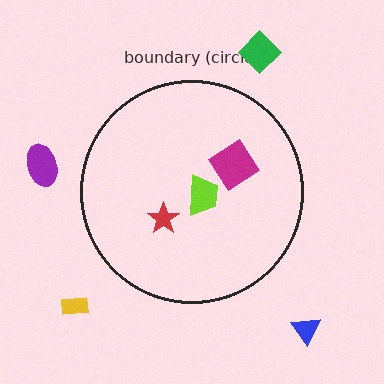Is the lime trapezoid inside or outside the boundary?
Inside.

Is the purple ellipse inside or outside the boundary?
Outside.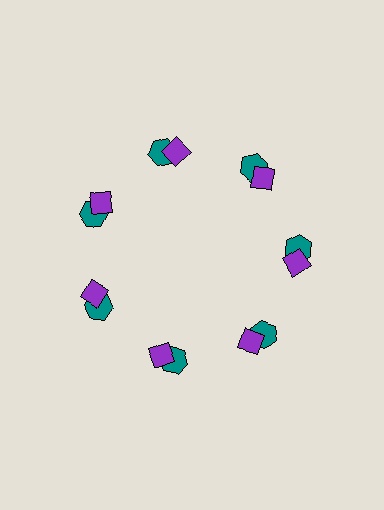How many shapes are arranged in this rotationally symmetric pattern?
There are 14 shapes, arranged in 7 groups of 2.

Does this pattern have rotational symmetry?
Yes, this pattern has 7-fold rotational symmetry. It looks the same after rotating 51 degrees around the center.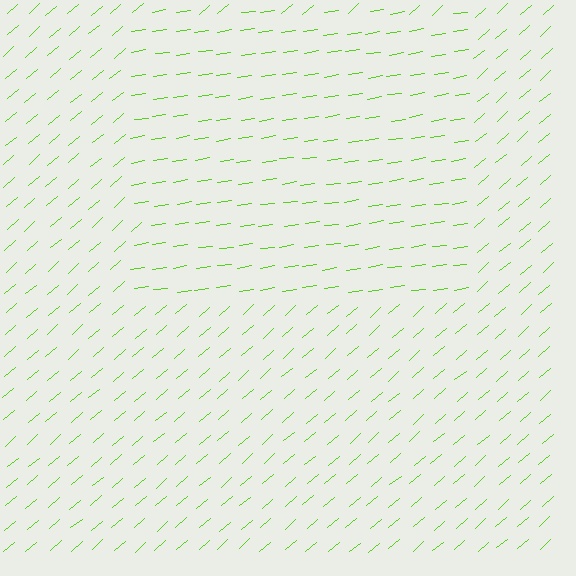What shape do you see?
I see a rectangle.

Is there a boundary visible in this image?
Yes, there is a texture boundary formed by a change in line orientation.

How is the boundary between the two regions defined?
The boundary is defined purely by a change in line orientation (approximately 32 degrees difference). All lines are the same color and thickness.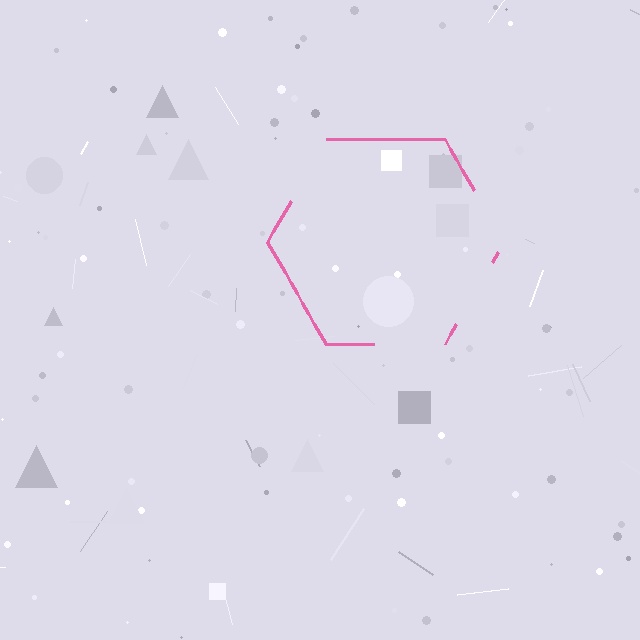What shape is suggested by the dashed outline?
The dashed outline suggests a hexagon.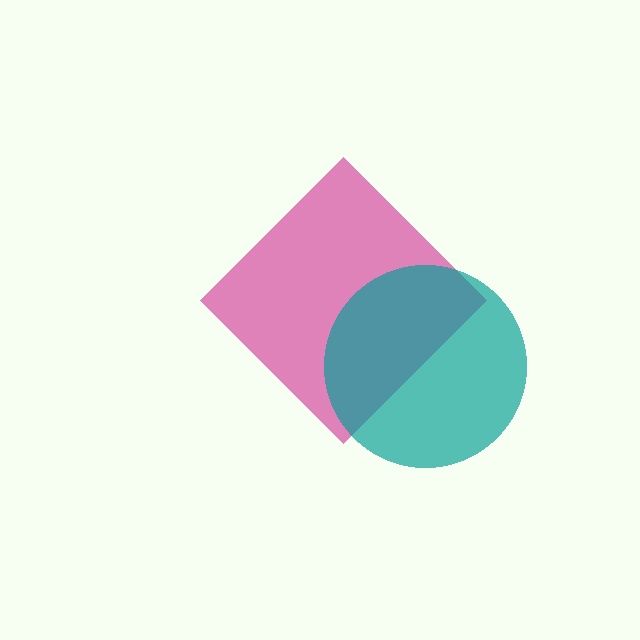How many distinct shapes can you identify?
There are 2 distinct shapes: a magenta diamond, a teal circle.